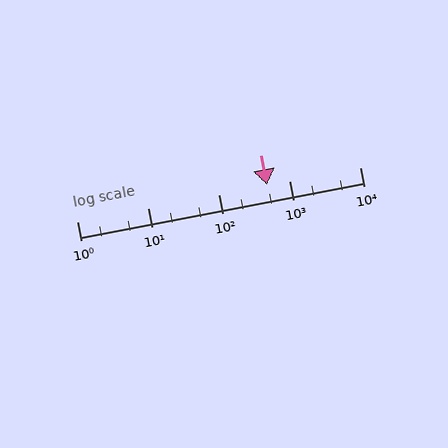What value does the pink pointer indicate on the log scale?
The pointer indicates approximately 490.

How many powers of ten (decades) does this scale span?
The scale spans 4 decades, from 1 to 10000.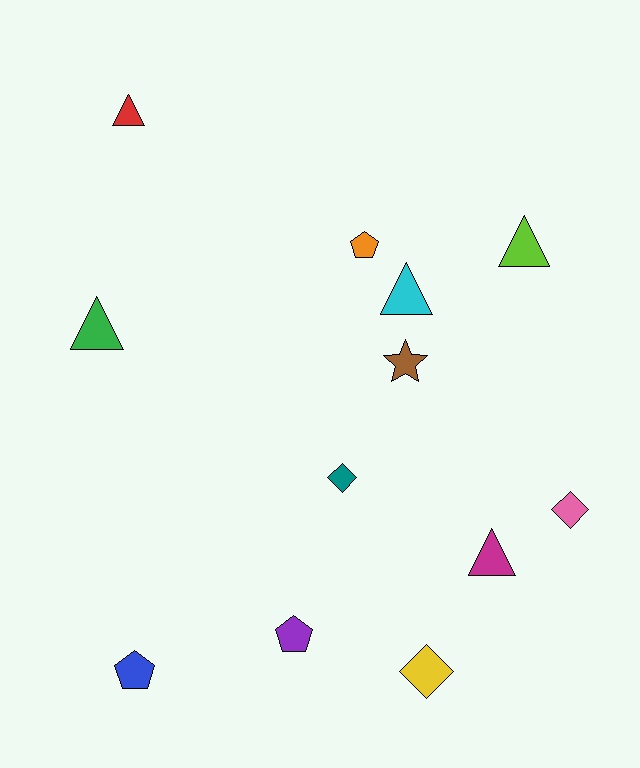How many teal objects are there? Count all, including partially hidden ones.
There is 1 teal object.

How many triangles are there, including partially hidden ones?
There are 5 triangles.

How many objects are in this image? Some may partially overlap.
There are 12 objects.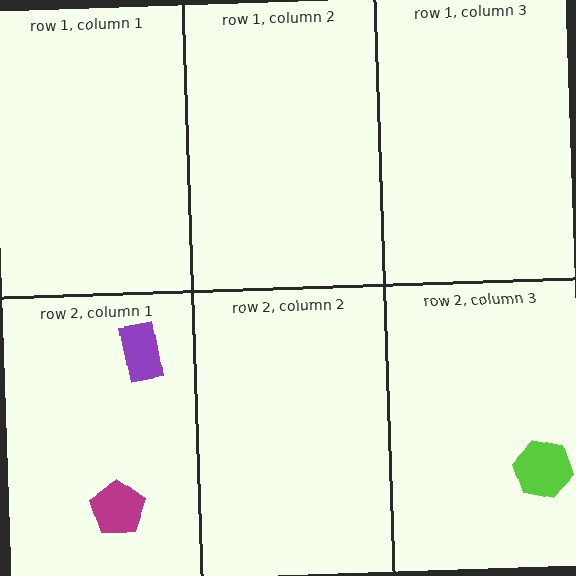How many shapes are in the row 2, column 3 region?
1.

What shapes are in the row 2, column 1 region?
The purple rectangle, the magenta pentagon.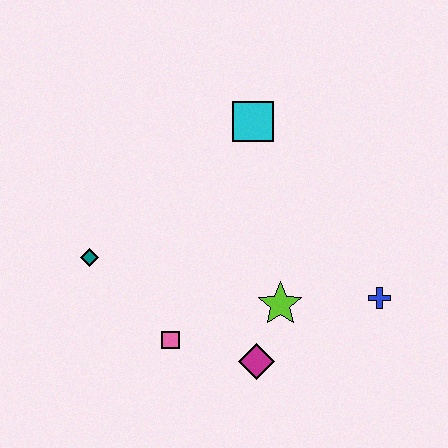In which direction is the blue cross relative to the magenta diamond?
The blue cross is to the right of the magenta diamond.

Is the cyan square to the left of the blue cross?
Yes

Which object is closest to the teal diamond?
The pink square is closest to the teal diamond.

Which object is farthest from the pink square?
The cyan square is farthest from the pink square.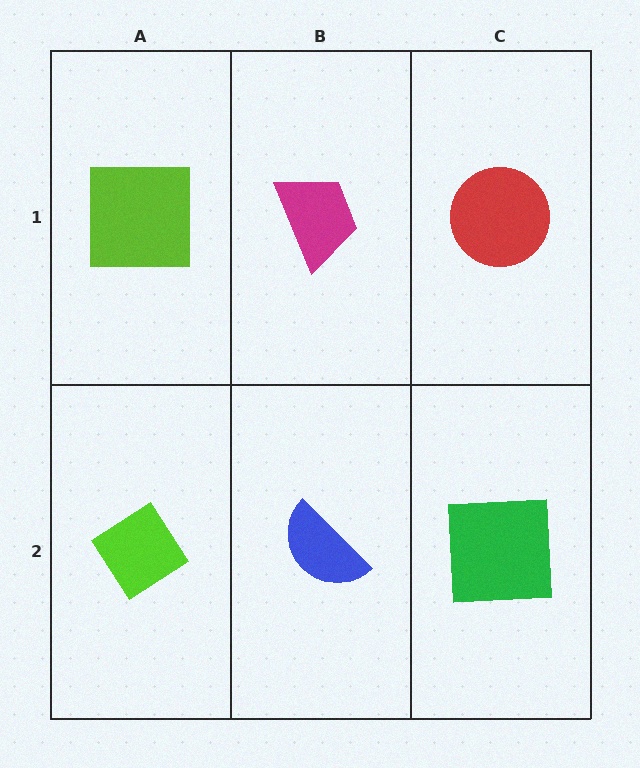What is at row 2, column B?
A blue semicircle.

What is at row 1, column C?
A red circle.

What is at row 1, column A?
A lime square.